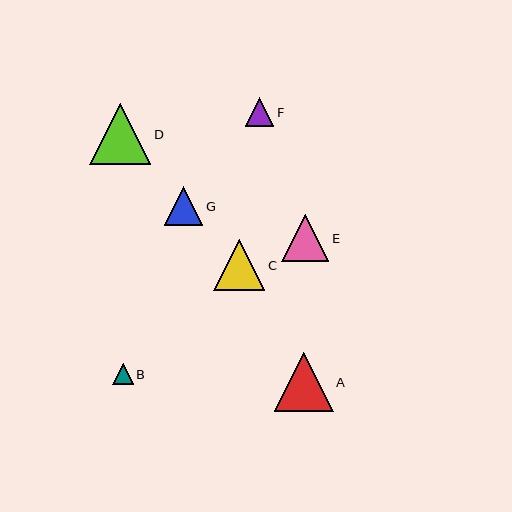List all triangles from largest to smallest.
From largest to smallest: D, A, C, E, G, F, B.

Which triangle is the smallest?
Triangle B is the smallest with a size of approximately 21 pixels.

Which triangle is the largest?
Triangle D is the largest with a size of approximately 61 pixels.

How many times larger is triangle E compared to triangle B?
Triangle E is approximately 2.3 times the size of triangle B.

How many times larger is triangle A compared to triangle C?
Triangle A is approximately 1.2 times the size of triangle C.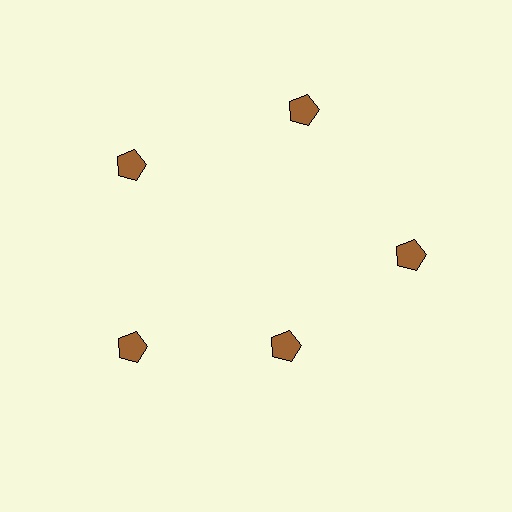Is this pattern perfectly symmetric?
No. The 5 brown pentagons are arranged in a ring, but one element near the 5 o'clock position is pulled inward toward the center, breaking the 5-fold rotational symmetry.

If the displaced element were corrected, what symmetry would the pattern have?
It would have 5-fold rotational symmetry — the pattern would map onto itself every 72 degrees.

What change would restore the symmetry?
The symmetry would be restored by moving it outward, back onto the ring so that all 5 pentagons sit at equal angles and equal distance from the center.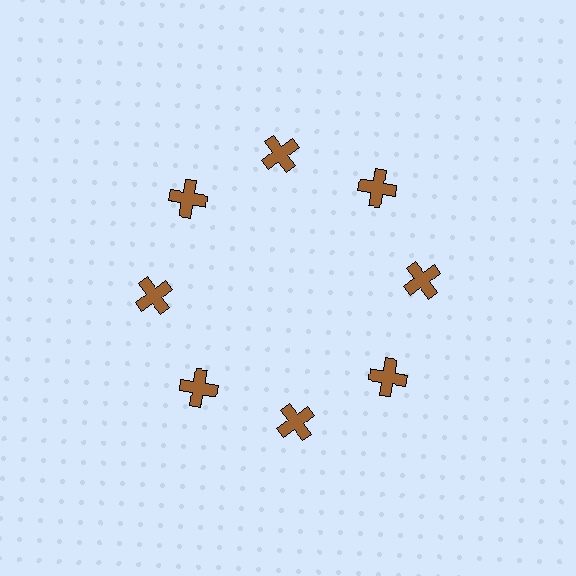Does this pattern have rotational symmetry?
Yes, this pattern has 8-fold rotational symmetry. It looks the same after rotating 45 degrees around the center.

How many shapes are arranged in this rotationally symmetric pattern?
There are 8 shapes, arranged in 8 groups of 1.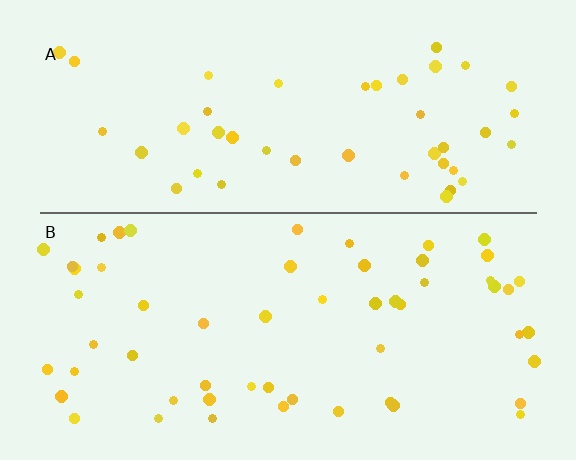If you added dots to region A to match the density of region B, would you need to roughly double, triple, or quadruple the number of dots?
Approximately double.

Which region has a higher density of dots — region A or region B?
B (the bottom).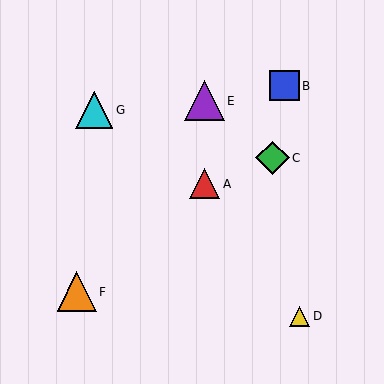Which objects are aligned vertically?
Objects A, E are aligned vertically.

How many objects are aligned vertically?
2 objects (A, E) are aligned vertically.